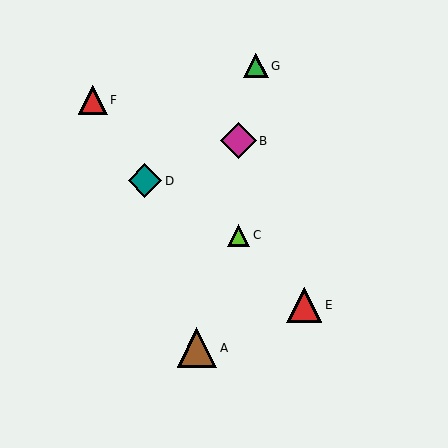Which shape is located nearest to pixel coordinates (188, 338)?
The brown triangle (labeled A) at (197, 348) is nearest to that location.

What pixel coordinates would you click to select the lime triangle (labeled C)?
Click at (238, 235) to select the lime triangle C.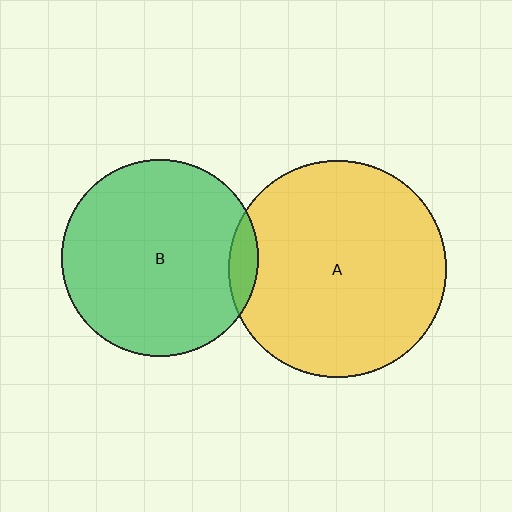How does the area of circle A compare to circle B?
Approximately 1.2 times.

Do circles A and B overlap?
Yes.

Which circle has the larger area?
Circle A (yellow).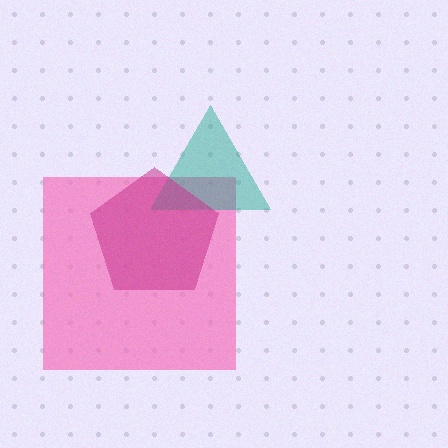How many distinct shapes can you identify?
There are 3 distinct shapes: a pink square, a teal triangle, a magenta pentagon.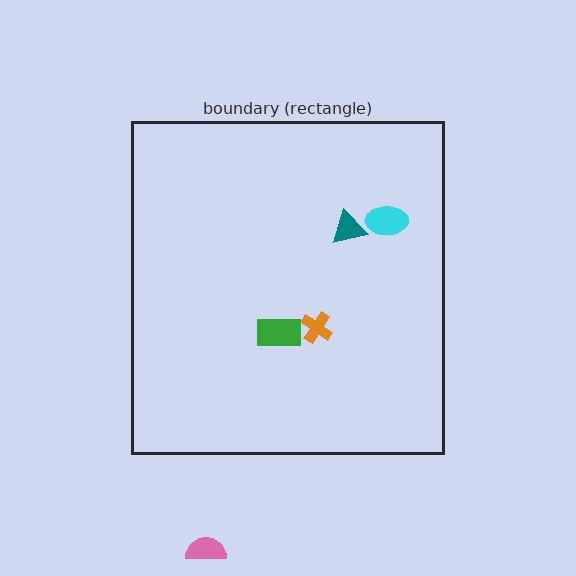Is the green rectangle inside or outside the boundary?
Inside.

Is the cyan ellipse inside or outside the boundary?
Inside.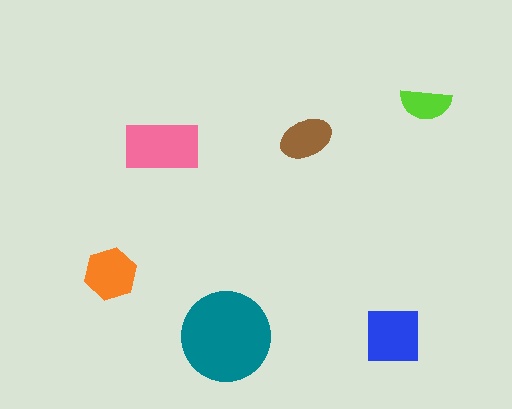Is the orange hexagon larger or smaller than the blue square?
Smaller.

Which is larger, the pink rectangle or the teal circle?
The teal circle.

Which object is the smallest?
The lime semicircle.